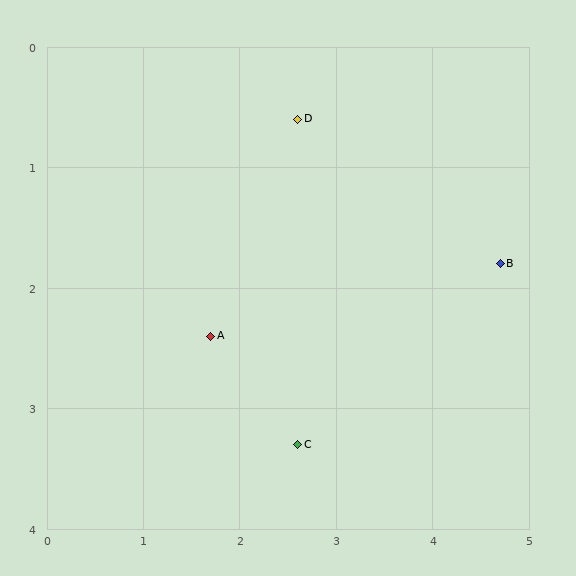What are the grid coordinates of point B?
Point B is at approximately (4.7, 1.8).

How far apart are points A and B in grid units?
Points A and B are about 3.1 grid units apart.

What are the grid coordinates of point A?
Point A is at approximately (1.7, 2.4).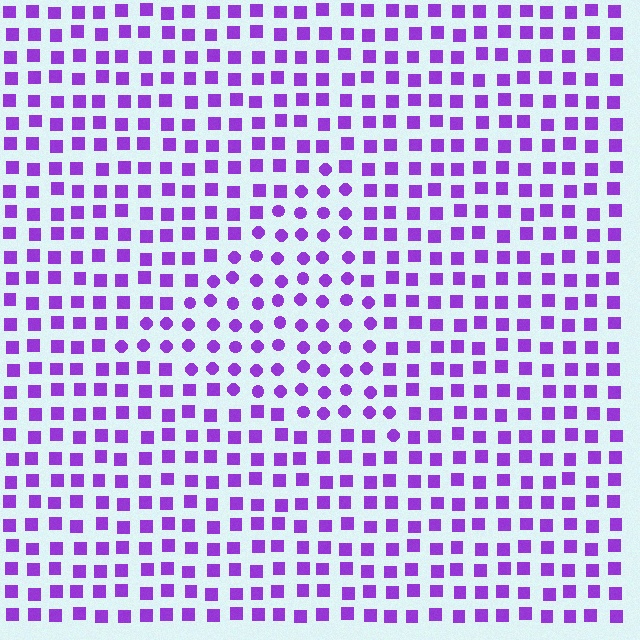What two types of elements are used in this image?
The image uses circles inside the triangle region and squares outside it.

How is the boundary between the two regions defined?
The boundary is defined by a change in element shape: circles inside vs. squares outside. All elements share the same color and spacing.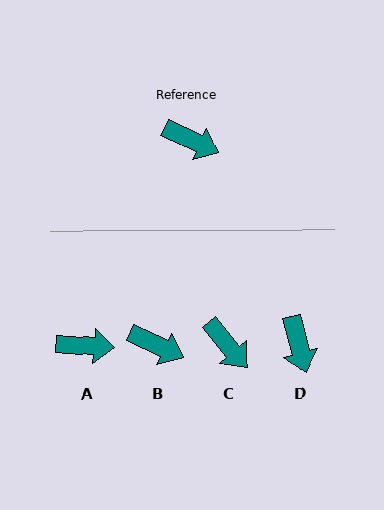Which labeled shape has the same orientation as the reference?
B.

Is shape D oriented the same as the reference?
No, it is off by about 51 degrees.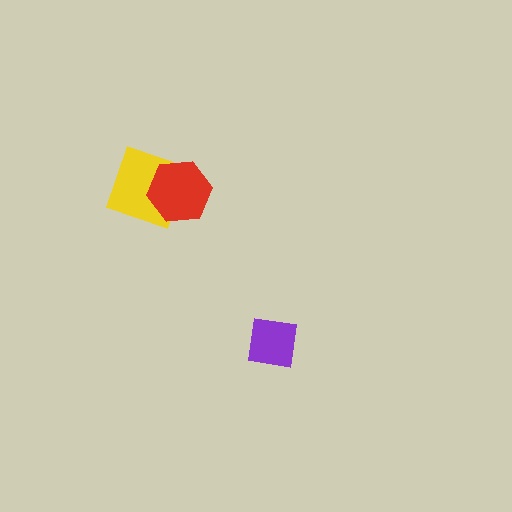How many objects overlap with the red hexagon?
1 object overlaps with the red hexagon.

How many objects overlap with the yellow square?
1 object overlaps with the yellow square.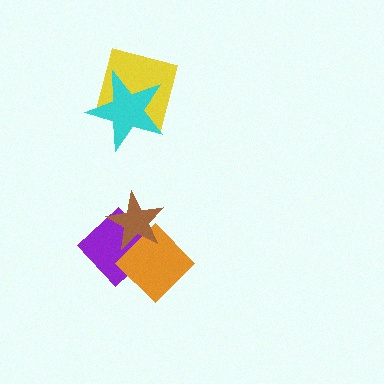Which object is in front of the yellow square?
The cyan star is in front of the yellow square.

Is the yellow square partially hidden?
Yes, it is partially covered by another shape.